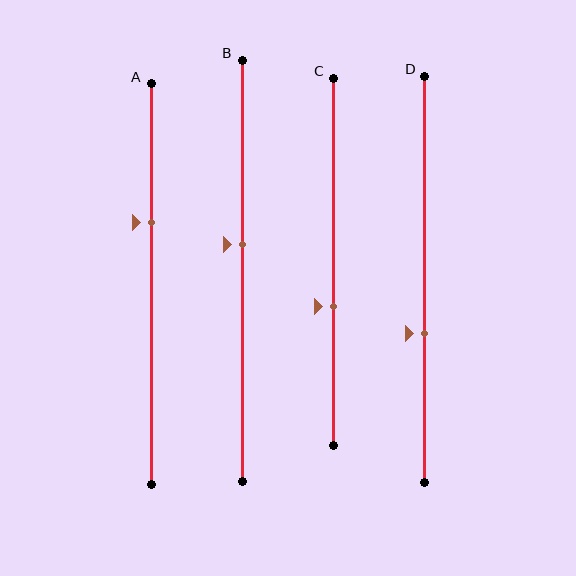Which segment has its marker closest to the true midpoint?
Segment B has its marker closest to the true midpoint.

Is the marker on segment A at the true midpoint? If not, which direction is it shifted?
No, the marker on segment A is shifted upward by about 15% of the segment length.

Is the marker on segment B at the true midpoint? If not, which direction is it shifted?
No, the marker on segment B is shifted upward by about 6% of the segment length.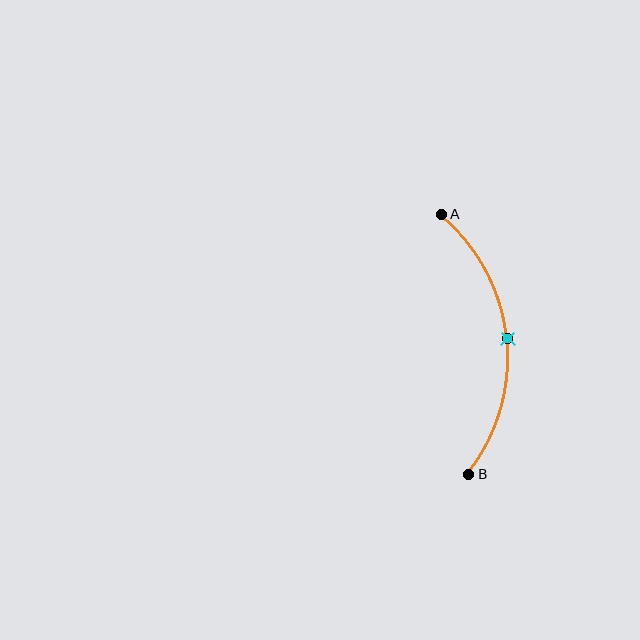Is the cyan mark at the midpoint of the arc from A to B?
Yes. The cyan mark lies on the arc at equal arc-length from both A and B — it is the arc midpoint.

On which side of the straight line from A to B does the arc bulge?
The arc bulges to the right of the straight line connecting A and B.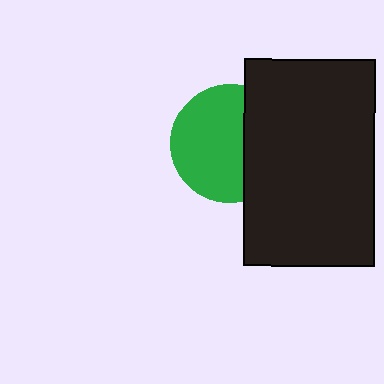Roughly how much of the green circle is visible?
About half of it is visible (roughly 65%).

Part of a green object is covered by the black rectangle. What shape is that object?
It is a circle.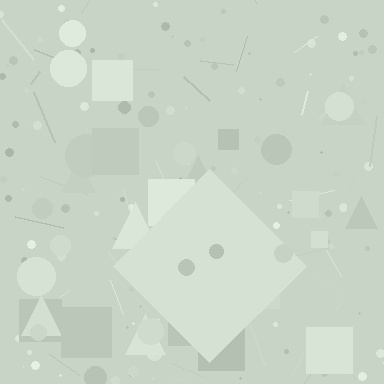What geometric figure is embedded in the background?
A diamond is embedded in the background.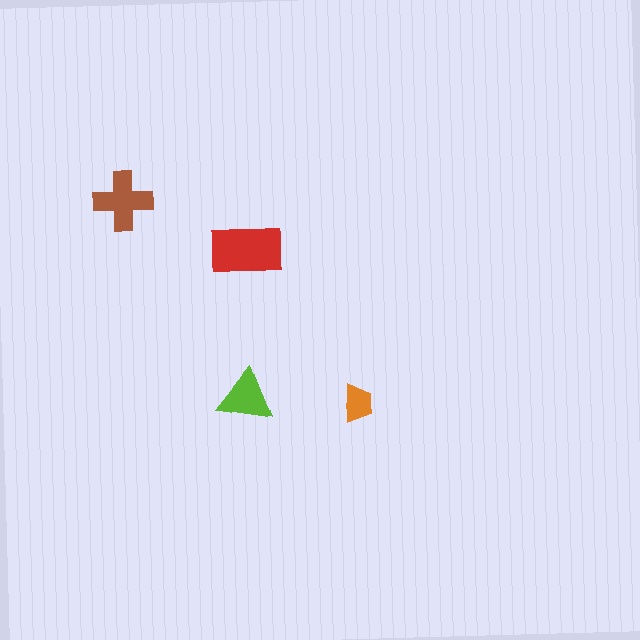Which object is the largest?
The red rectangle.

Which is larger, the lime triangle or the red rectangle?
The red rectangle.